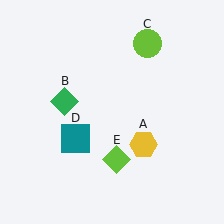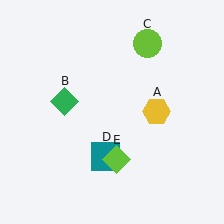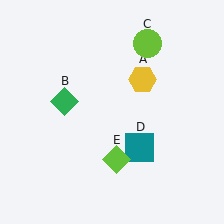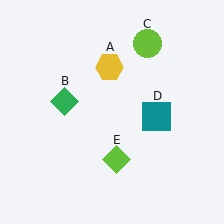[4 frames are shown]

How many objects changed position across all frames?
2 objects changed position: yellow hexagon (object A), teal square (object D).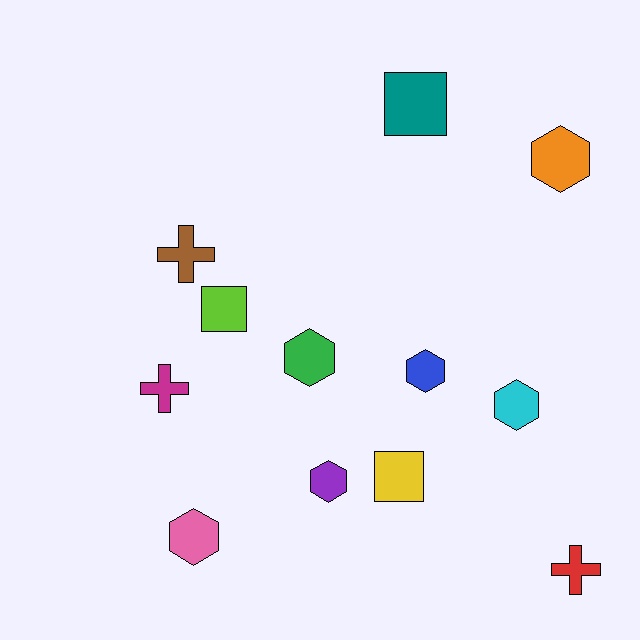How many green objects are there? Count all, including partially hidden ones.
There is 1 green object.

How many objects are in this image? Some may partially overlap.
There are 12 objects.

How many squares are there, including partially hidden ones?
There are 3 squares.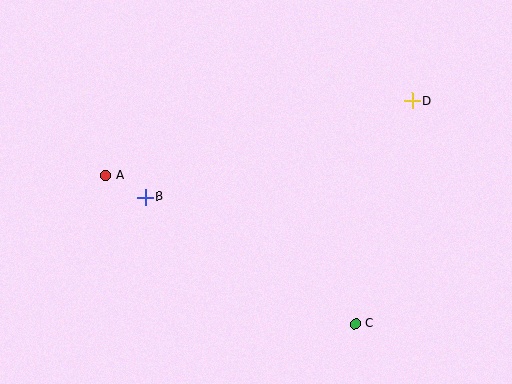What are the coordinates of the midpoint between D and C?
The midpoint between D and C is at (384, 212).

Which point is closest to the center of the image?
Point B at (145, 197) is closest to the center.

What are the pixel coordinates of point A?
Point A is at (105, 175).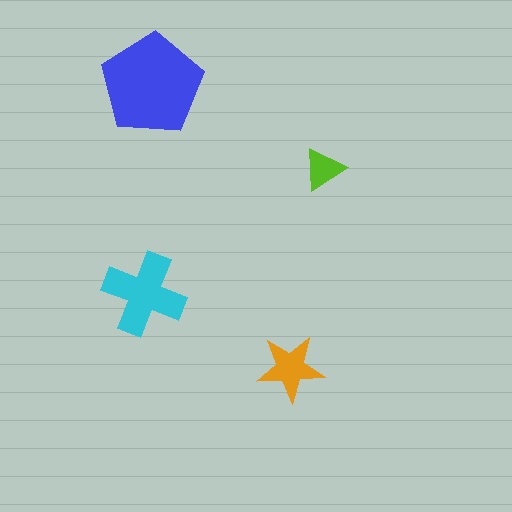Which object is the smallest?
The lime triangle.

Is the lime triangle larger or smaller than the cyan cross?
Smaller.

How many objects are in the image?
There are 4 objects in the image.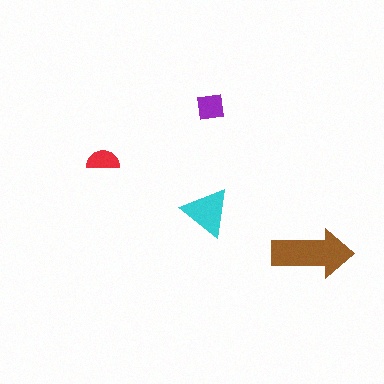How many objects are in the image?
There are 4 objects in the image.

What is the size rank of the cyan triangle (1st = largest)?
2nd.